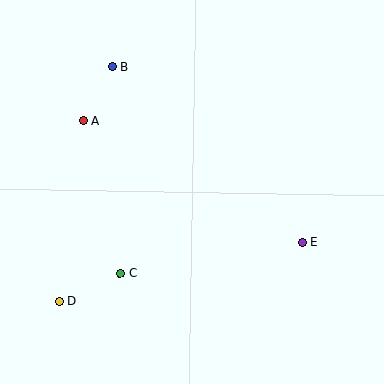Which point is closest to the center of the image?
Point C at (120, 273) is closest to the center.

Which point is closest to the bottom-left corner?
Point D is closest to the bottom-left corner.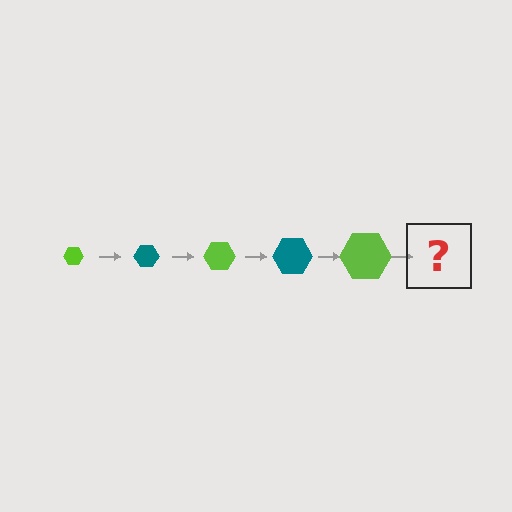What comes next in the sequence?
The next element should be a teal hexagon, larger than the previous one.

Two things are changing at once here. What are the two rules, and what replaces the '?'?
The two rules are that the hexagon grows larger each step and the color cycles through lime and teal. The '?' should be a teal hexagon, larger than the previous one.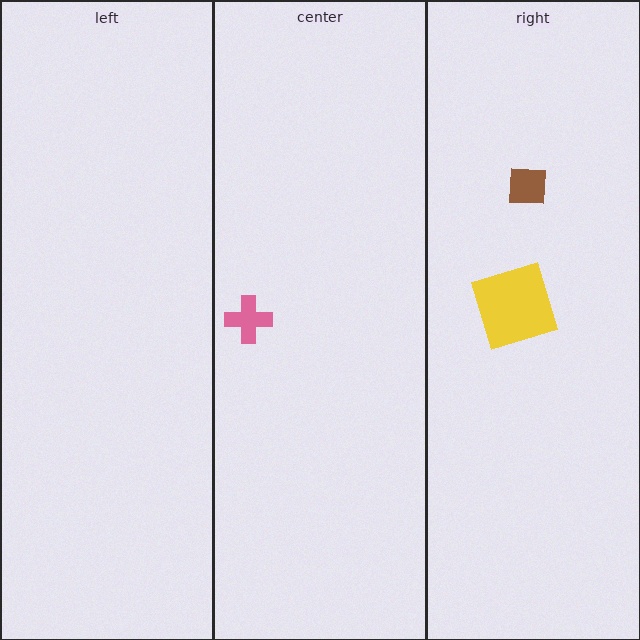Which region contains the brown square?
The right region.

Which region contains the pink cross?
The center region.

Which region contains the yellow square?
The right region.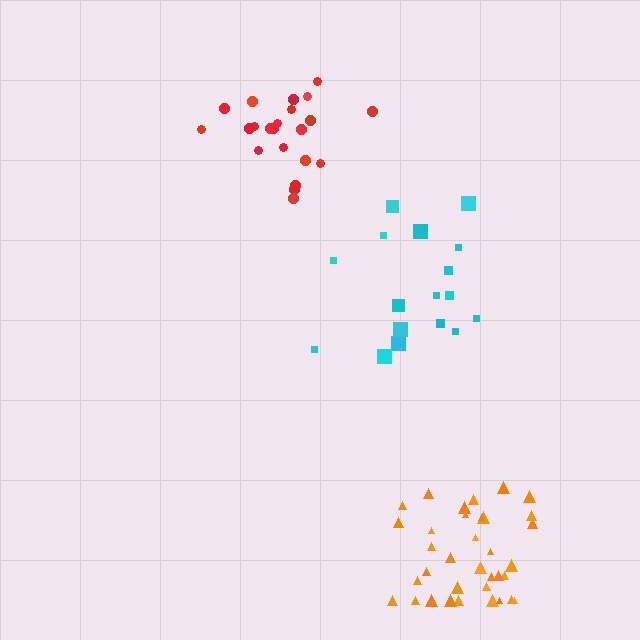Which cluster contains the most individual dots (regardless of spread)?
Orange (35).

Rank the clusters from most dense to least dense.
red, orange, cyan.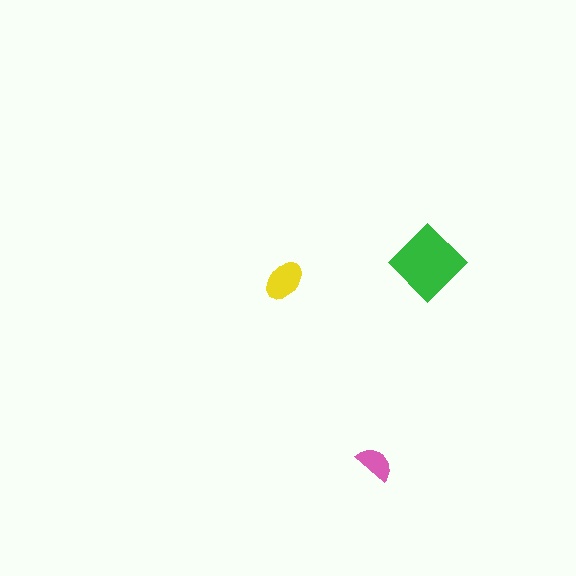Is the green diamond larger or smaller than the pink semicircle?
Larger.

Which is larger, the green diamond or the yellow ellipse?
The green diamond.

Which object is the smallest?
The pink semicircle.